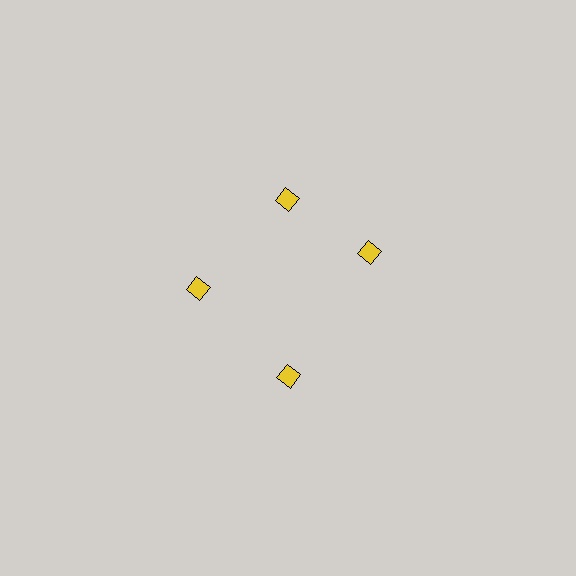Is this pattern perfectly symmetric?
No. The 4 yellow diamonds are arranged in a ring, but one element near the 3 o'clock position is rotated out of alignment along the ring, breaking the 4-fold rotational symmetry.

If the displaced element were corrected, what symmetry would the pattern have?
It would have 4-fold rotational symmetry — the pattern would map onto itself every 90 degrees.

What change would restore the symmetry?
The symmetry would be restored by rotating it back into even spacing with its neighbors so that all 4 diamonds sit at equal angles and equal distance from the center.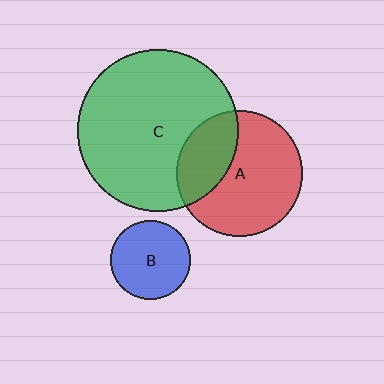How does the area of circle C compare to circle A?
Approximately 1.7 times.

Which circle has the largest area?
Circle C (green).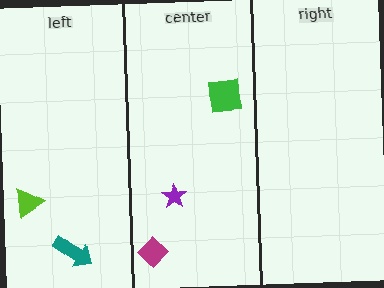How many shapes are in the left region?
2.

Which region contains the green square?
The center region.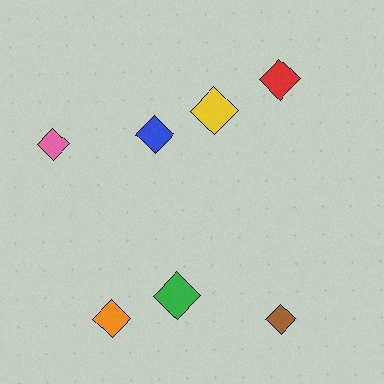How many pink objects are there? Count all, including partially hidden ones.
There is 1 pink object.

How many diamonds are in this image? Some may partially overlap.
There are 7 diamonds.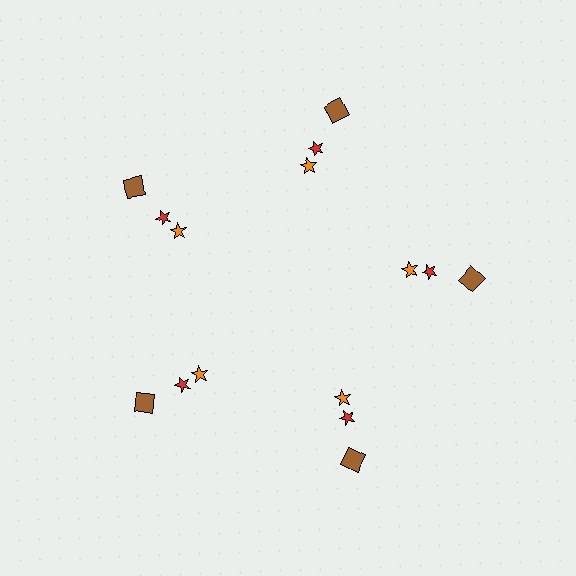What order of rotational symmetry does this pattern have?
This pattern has 5-fold rotational symmetry.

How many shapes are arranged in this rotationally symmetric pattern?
There are 15 shapes, arranged in 5 groups of 3.